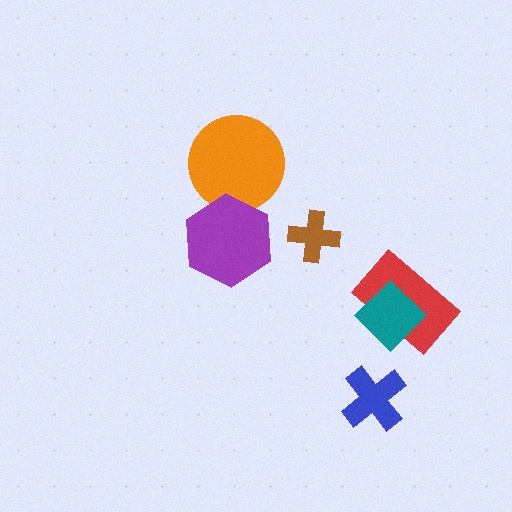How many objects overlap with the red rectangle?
1 object overlaps with the red rectangle.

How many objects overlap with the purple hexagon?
1 object overlaps with the purple hexagon.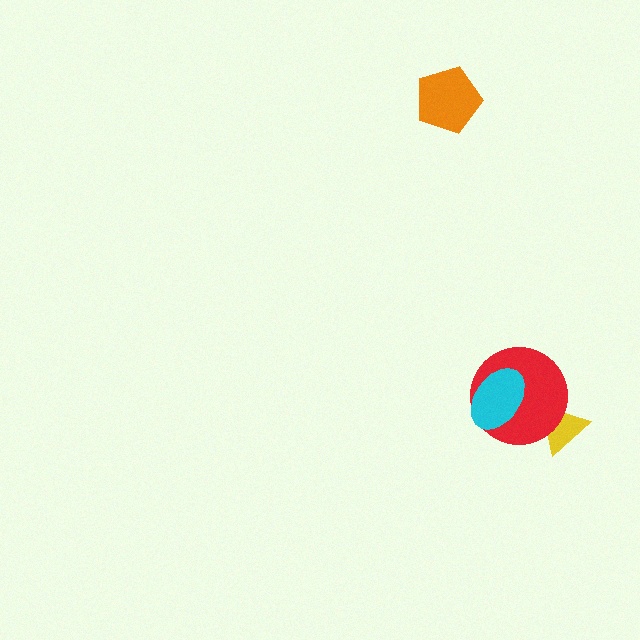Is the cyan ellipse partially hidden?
No, no other shape covers it.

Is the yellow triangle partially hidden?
Yes, it is partially covered by another shape.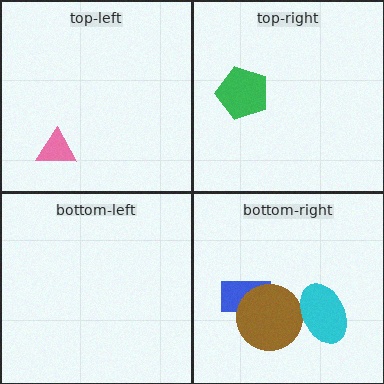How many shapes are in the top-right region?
1.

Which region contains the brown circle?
The bottom-right region.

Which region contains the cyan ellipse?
The bottom-right region.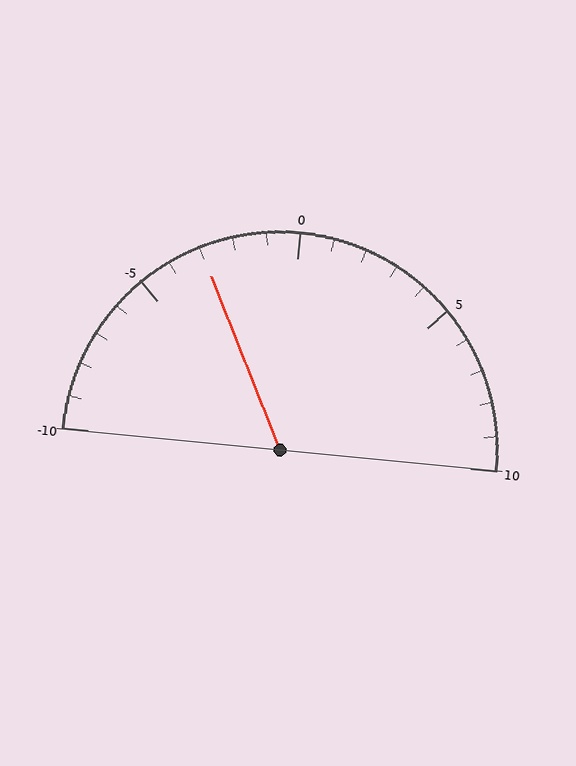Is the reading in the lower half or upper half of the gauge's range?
The reading is in the lower half of the range (-10 to 10).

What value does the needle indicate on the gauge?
The needle indicates approximately -3.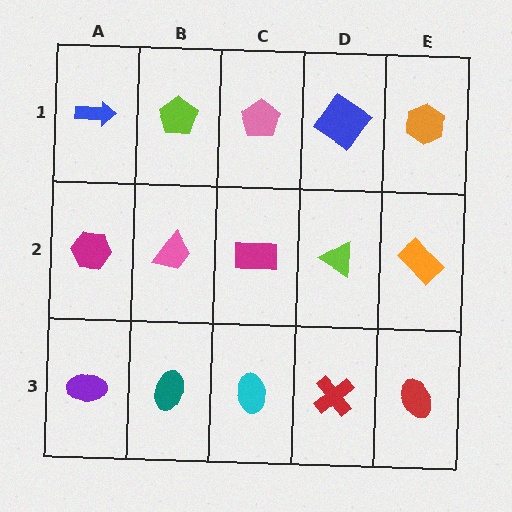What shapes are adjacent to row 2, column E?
An orange hexagon (row 1, column E), a red ellipse (row 3, column E), a lime triangle (row 2, column D).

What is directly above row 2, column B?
A lime pentagon.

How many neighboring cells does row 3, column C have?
3.